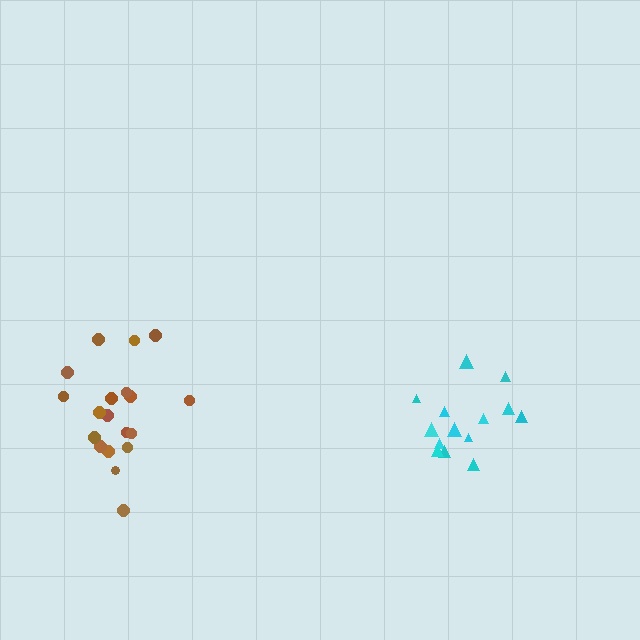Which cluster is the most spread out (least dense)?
Cyan.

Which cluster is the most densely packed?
Brown.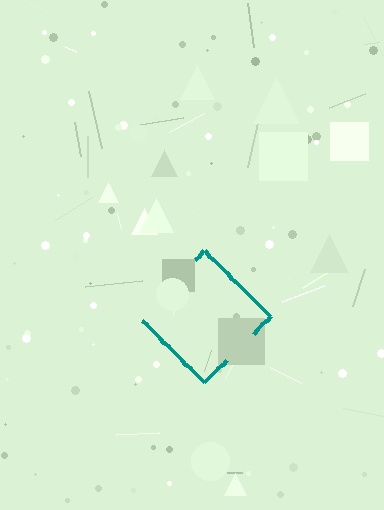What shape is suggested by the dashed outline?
The dashed outline suggests a diamond.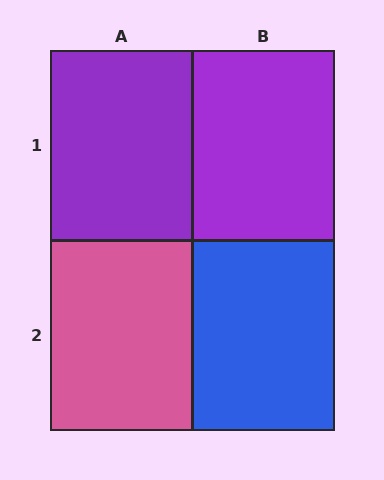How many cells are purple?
2 cells are purple.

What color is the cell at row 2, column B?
Blue.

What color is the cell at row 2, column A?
Pink.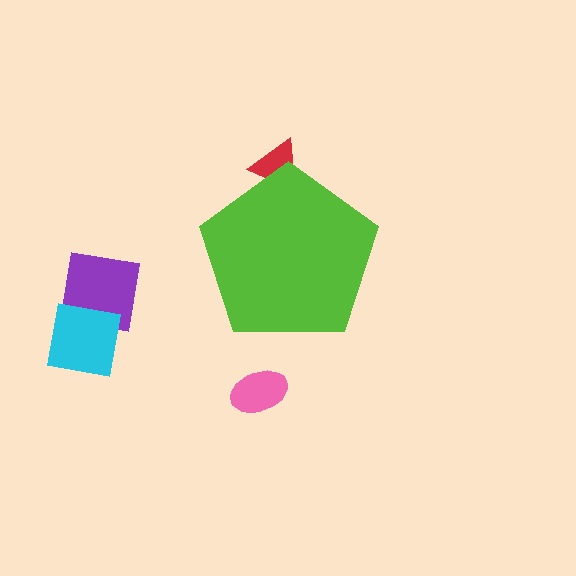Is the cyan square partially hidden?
No, the cyan square is fully visible.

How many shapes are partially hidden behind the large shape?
1 shape is partially hidden.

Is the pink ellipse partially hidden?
No, the pink ellipse is fully visible.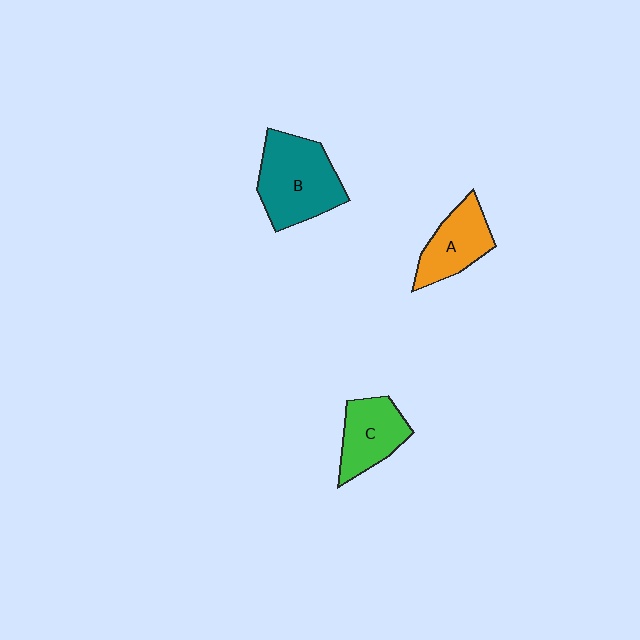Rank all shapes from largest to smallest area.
From largest to smallest: B (teal), C (green), A (orange).